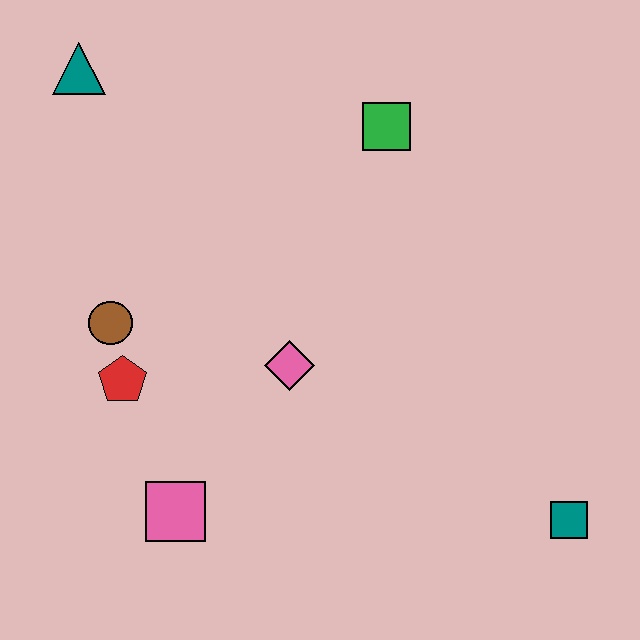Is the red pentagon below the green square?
Yes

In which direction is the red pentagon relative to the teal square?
The red pentagon is to the left of the teal square.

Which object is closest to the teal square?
The pink diamond is closest to the teal square.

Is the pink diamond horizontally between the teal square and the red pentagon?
Yes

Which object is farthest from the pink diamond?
The teal triangle is farthest from the pink diamond.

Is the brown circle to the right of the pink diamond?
No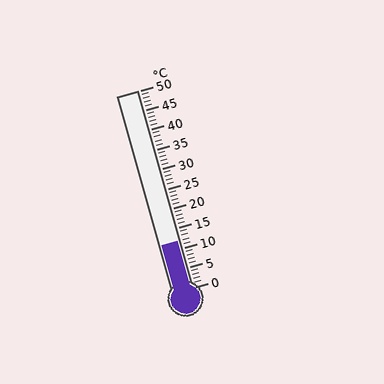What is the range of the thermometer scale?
The thermometer scale ranges from 0°C to 50°C.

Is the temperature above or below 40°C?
The temperature is below 40°C.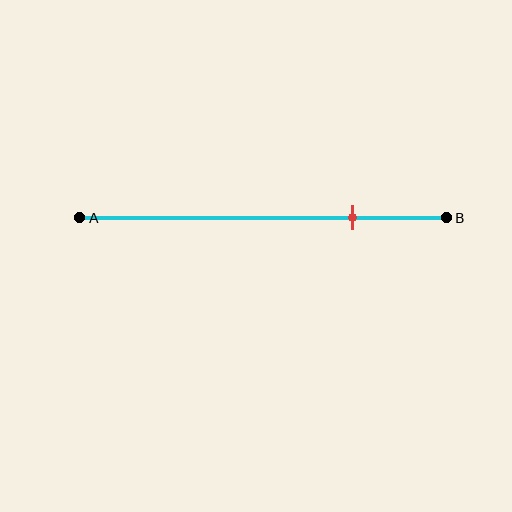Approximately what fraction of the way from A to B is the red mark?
The red mark is approximately 75% of the way from A to B.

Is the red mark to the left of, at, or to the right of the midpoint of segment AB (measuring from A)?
The red mark is to the right of the midpoint of segment AB.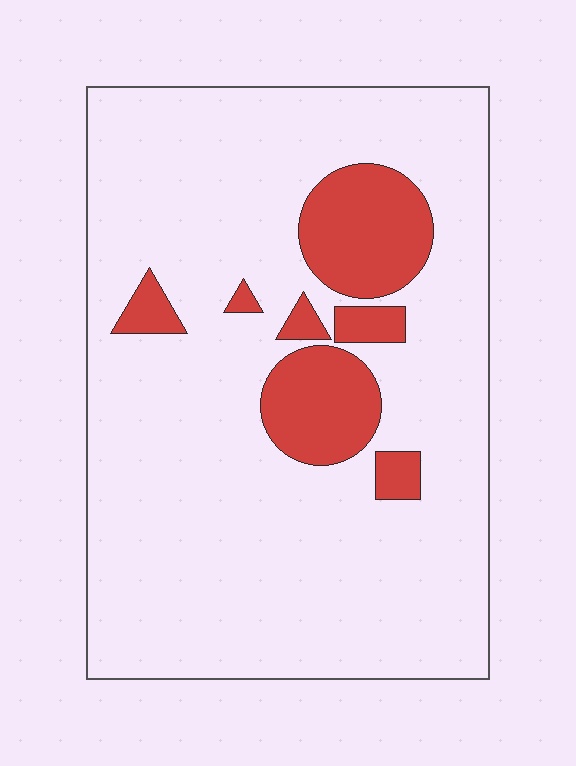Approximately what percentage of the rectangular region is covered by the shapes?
Approximately 15%.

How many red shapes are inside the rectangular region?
7.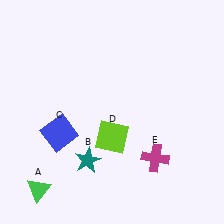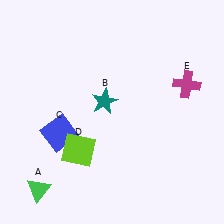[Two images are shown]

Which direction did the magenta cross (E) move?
The magenta cross (E) moved up.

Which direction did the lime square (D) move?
The lime square (D) moved left.